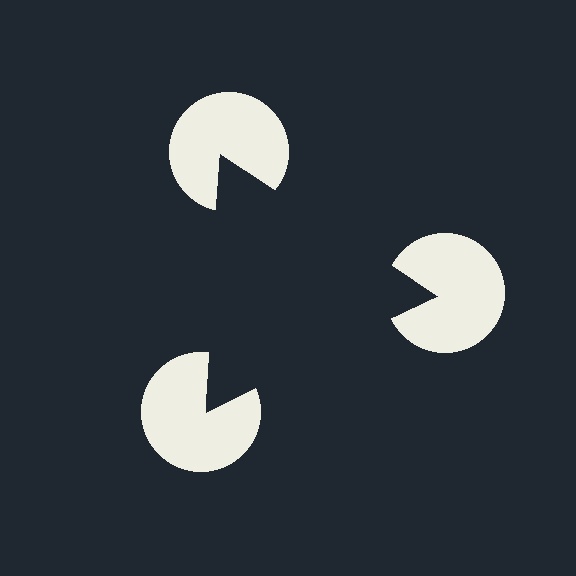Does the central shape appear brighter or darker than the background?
It typically appears slightly darker than the background, even though no actual brightness change is drawn.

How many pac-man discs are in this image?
There are 3 — one at each vertex of the illusory triangle.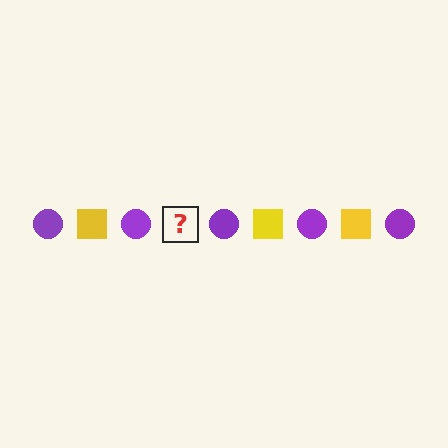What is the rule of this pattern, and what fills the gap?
The rule is that the pattern alternates between purple circle and yellow square. The gap should be filled with a yellow square.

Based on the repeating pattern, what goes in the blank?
The blank should be a yellow square.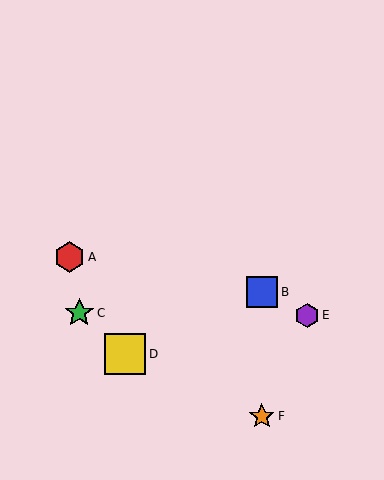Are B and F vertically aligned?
Yes, both are at x≈262.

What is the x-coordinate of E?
Object E is at x≈307.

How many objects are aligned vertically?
2 objects (B, F) are aligned vertically.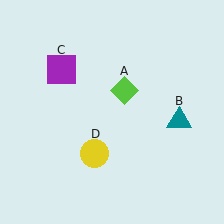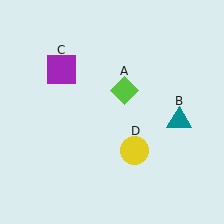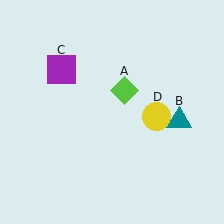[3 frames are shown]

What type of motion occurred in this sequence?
The yellow circle (object D) rotated counterclockwise around the center of the scene.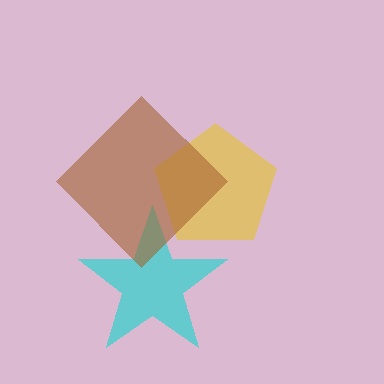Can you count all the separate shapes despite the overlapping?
Yes, there are 3 separate shapes.